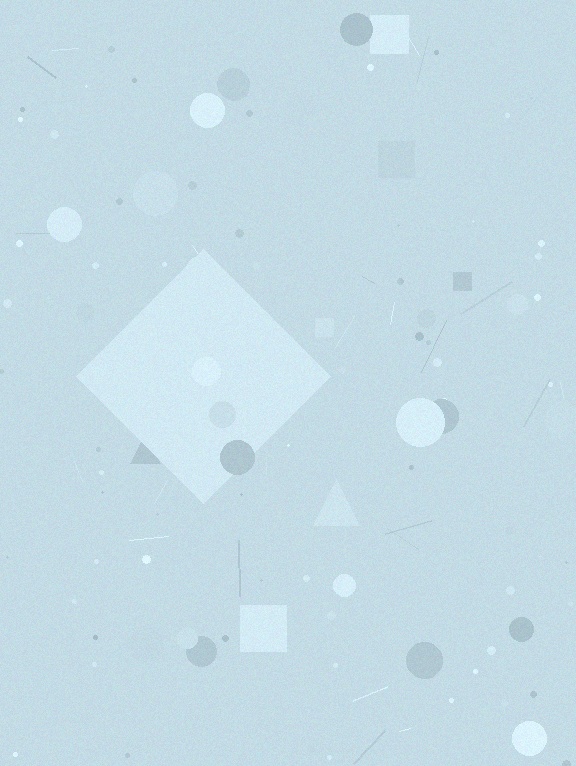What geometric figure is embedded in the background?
A diamond is embedded in the background.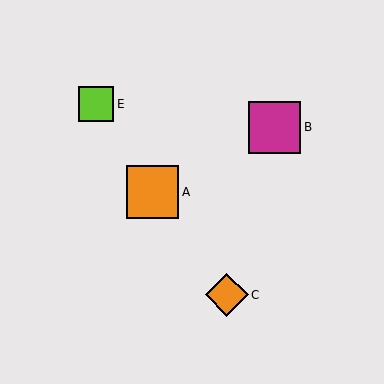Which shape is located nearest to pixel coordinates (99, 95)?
The lime square (labeled E) at (96, 104) is nearest to that location.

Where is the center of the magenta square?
The center of the magenta square is at (275, 127).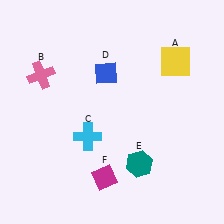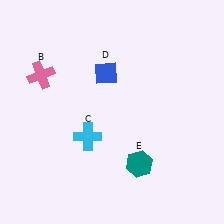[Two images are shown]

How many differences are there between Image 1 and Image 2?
There are 2 differences between the two images.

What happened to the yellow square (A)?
The yellow square (A) was removed in Image 2. It was in the top-right area of Image 1.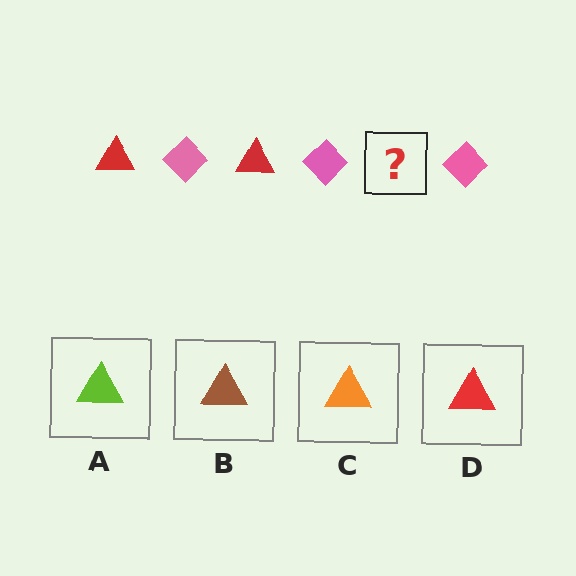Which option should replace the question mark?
Option D.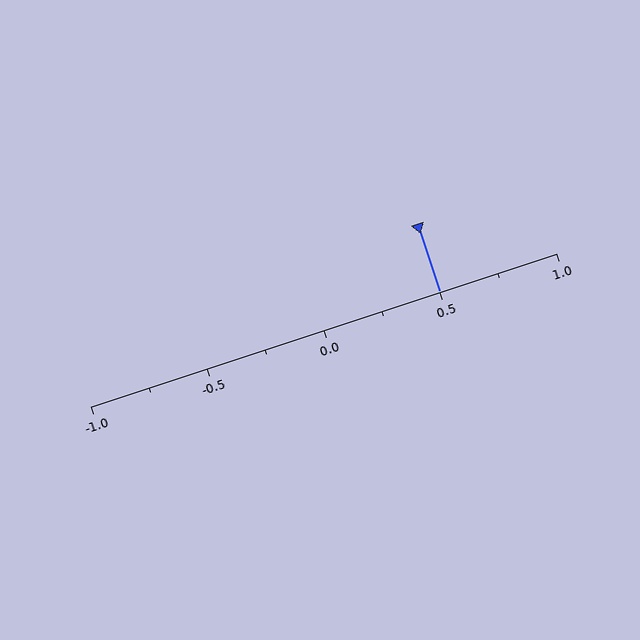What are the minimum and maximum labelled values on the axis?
The axis runs from -1.0 to 1.0.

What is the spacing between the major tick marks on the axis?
The major ticks are spaced 0.5 apart.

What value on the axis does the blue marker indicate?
The marker indicates approximately 0.5.